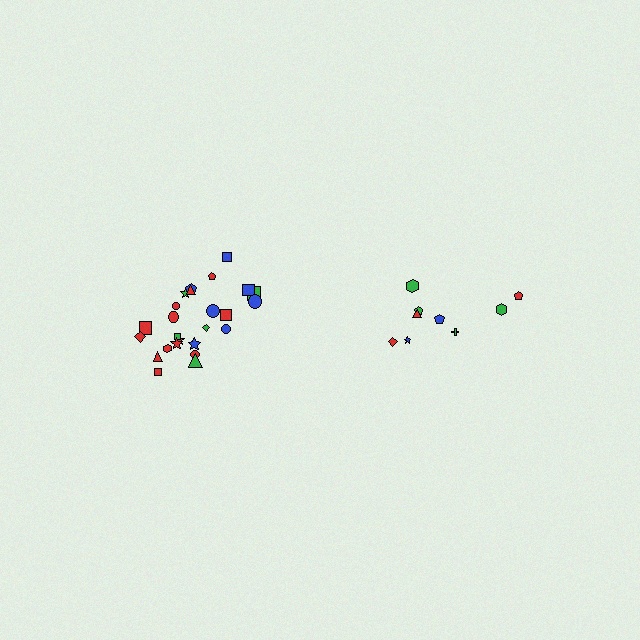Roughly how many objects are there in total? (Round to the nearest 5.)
Roughly 35 objects in total.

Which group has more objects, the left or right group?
The left group.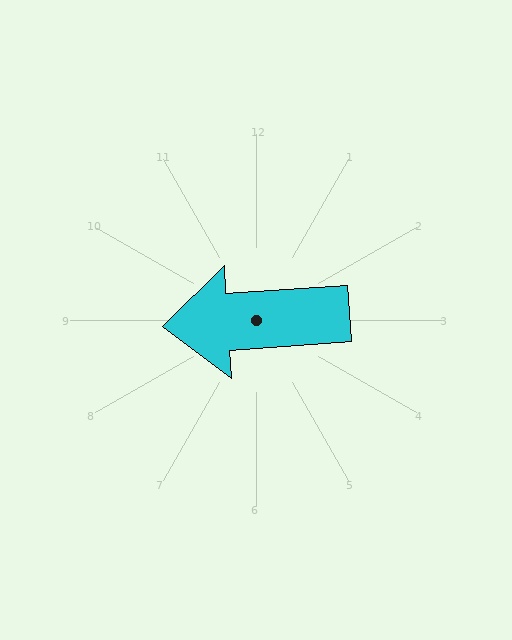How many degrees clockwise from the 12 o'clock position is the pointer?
Approximately 266 degrees.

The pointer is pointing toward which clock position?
Roughly 9 o'clock.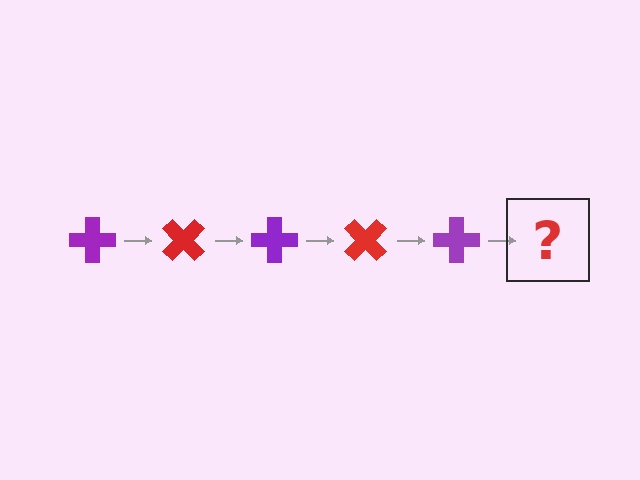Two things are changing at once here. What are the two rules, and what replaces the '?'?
The two rules are that it rotates 45 degrees each step and the color cycles through purple and red. The '?' should be a red cross, rotated 225 degrees from the start.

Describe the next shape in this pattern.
It should be a red cross, rotated 225 degrees from the start.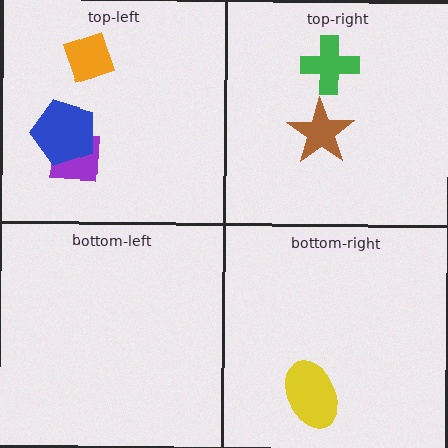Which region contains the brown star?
The top-right region.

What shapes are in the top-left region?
The purple square, the blue pentagon, the orange diamond.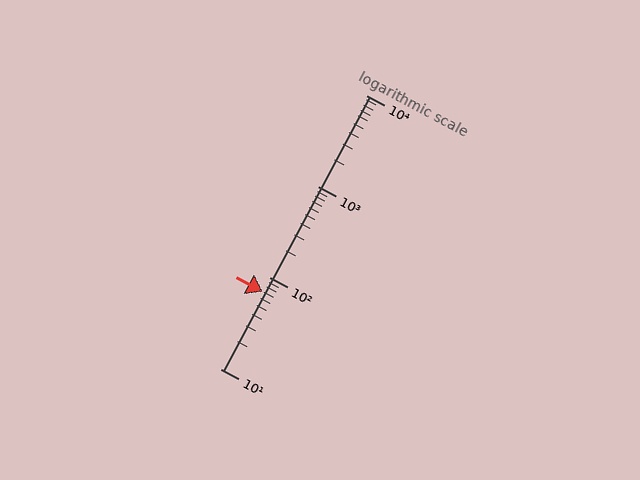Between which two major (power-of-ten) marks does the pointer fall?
The pointer is between 10 and 100.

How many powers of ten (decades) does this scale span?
The scale spans 3 decades, from 10 to 10000.